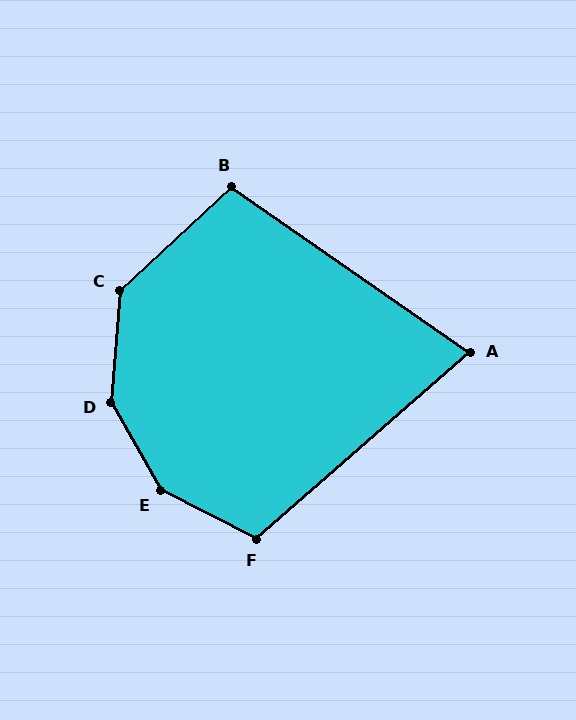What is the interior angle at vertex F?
Approximately 112 degrees (obtuse).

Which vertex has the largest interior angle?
E, at approximately 147 degrees.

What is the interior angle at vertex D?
Approximately 146 degrees (obtuse).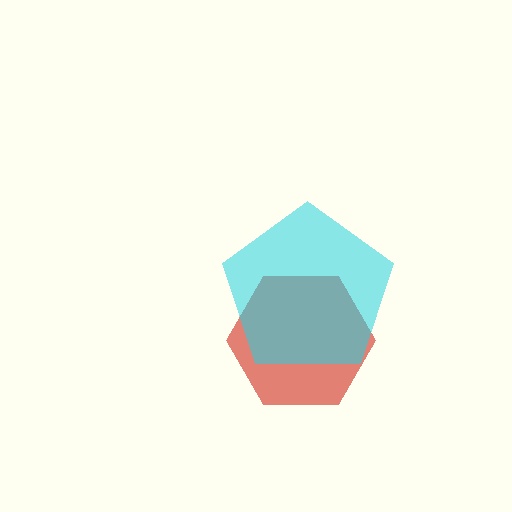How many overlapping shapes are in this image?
There are 2 overlapping shapes in the image.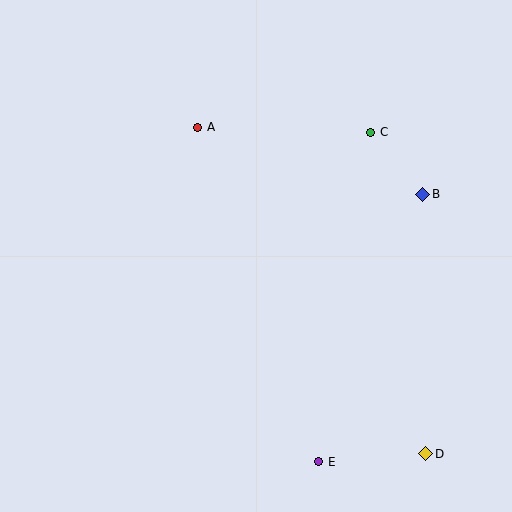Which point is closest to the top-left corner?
Point A is closest to the top-left corner.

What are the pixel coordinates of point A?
Point A is at (198, 128).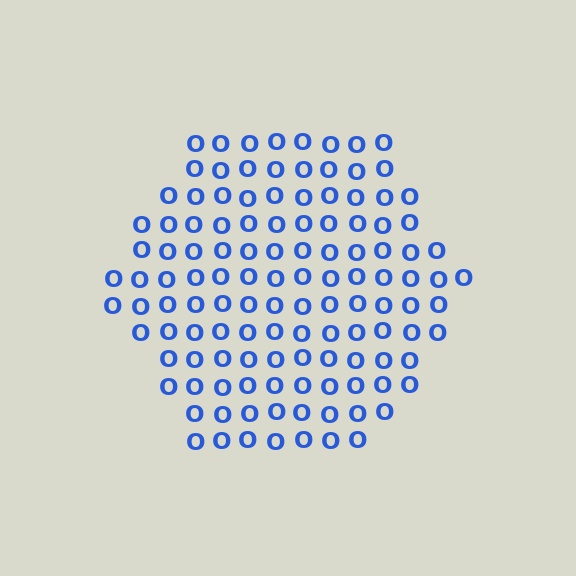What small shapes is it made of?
It is made of small letter O's.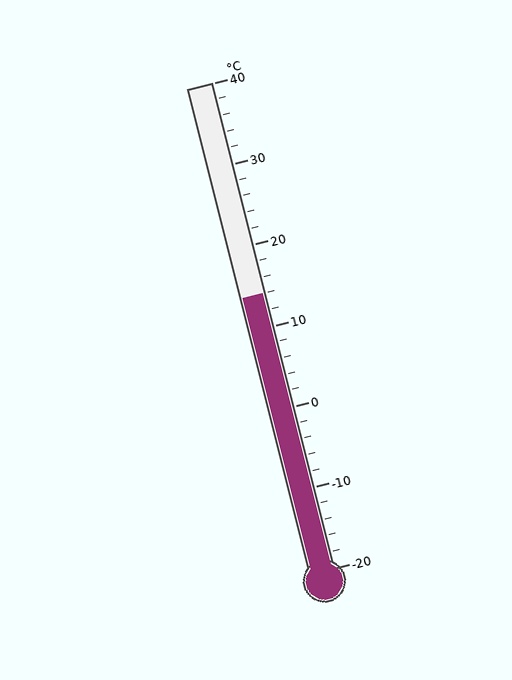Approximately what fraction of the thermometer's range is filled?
The thermometer is filled to approximately 55% of its range.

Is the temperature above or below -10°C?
The temperature is above -10°C.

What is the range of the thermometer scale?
The thermometer scale ranges from -20°C to 40°C.